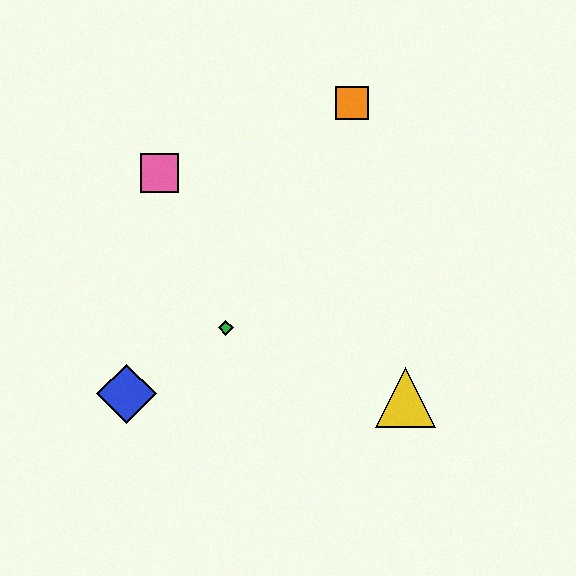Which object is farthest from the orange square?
The blue diamond is farthest from the orange square.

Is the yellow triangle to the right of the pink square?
Yes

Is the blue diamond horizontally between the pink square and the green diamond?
No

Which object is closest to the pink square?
The green diamond is closest to the pink square.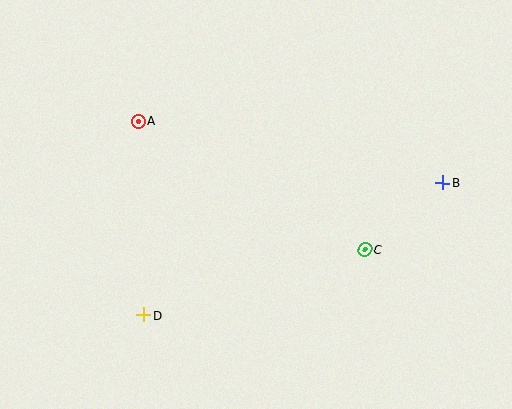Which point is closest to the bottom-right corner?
Point C is closest to the bottom-right corner.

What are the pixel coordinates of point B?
Point B is at (442, 183).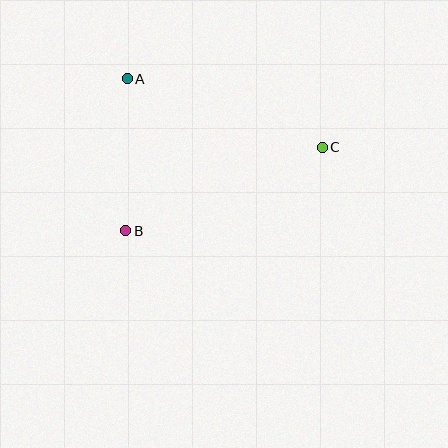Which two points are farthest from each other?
Points B and C are farthest from each other.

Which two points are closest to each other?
Points A and B are closest to each other.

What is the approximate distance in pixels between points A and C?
The distance between A and C is approximately 206 pixels.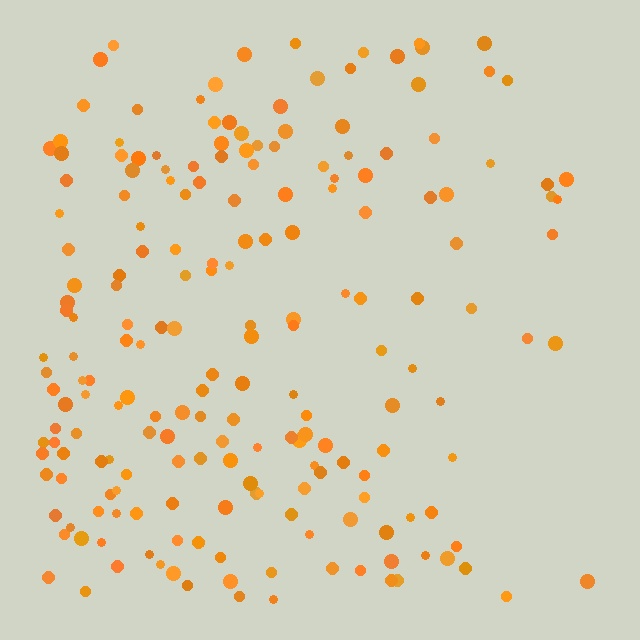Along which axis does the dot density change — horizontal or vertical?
Horizontal.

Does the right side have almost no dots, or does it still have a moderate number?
Still a moderate number, just noticeably fewer than the left.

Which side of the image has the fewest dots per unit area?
The right.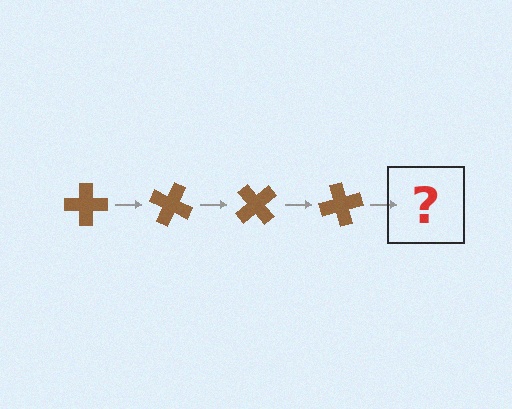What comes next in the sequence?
The next element should be a brown cross rotated 100 degrees.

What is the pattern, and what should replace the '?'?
The pattern is that the cross rotates 25 degrees each step. The '?' should be a brown cross rotated 100 degrees.